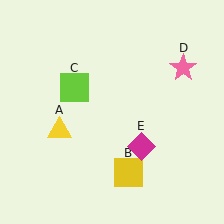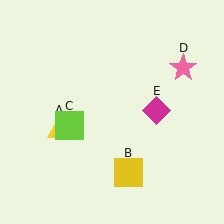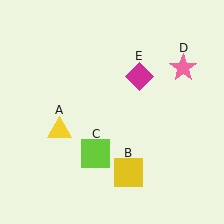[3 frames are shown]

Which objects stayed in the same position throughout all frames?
Yellow triangle (object A) and yellow square (object B) and pink star (object D) remained stationary.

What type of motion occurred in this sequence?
The lime square (object C), magenta diamond (object E) rotated counterclockwise around the center of the scene.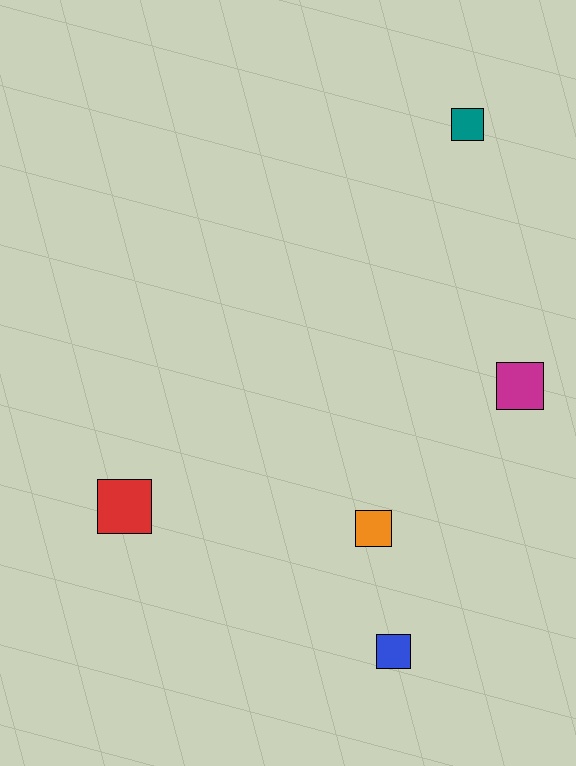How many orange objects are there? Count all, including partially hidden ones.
There is 1 orange object.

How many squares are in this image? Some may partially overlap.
There are 5 squares.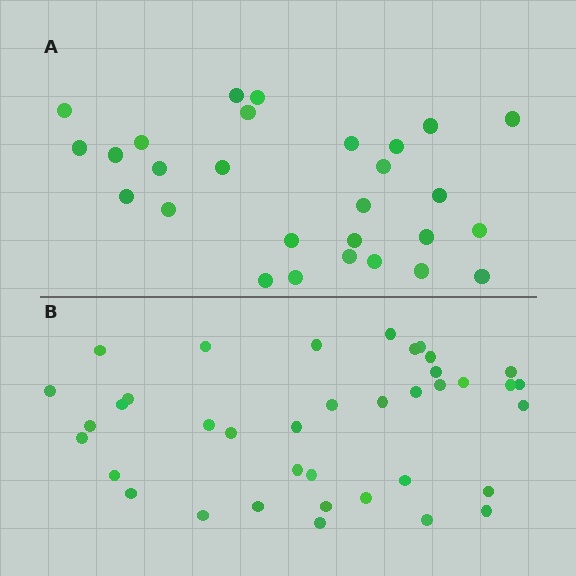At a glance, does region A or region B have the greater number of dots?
Region B (the bottom region) has more dots.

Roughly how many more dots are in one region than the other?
Region B has roughly 10 or so more dots than region A.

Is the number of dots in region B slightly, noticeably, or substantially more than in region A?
Region B has noticeably more, but not dramatically so. The ratio is roughly 1.4 to 1.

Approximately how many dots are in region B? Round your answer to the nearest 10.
About 40 dots. (The exact count is 38, which rounds to 40.)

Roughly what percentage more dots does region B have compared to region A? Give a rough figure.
About 35% more.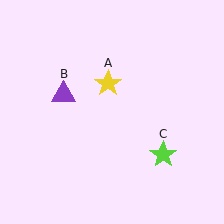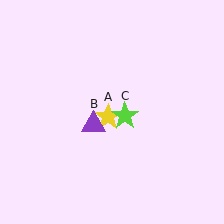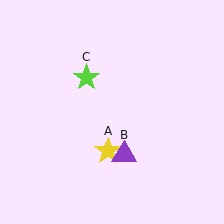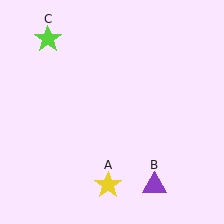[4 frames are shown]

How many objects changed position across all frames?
3 objects changed position: yellow star (object A), purple triangle (object B), lime star (object C).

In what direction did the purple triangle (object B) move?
The purple triangle (object B) moved down and to the right.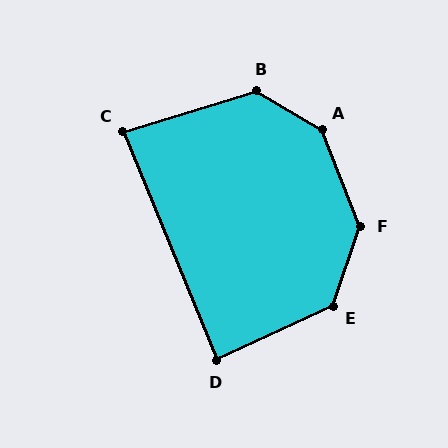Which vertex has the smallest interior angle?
C, at approximately 85 degrees.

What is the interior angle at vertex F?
Approximately 140 degrees (obtuse).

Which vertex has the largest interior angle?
A, at approximately 141 degrees.